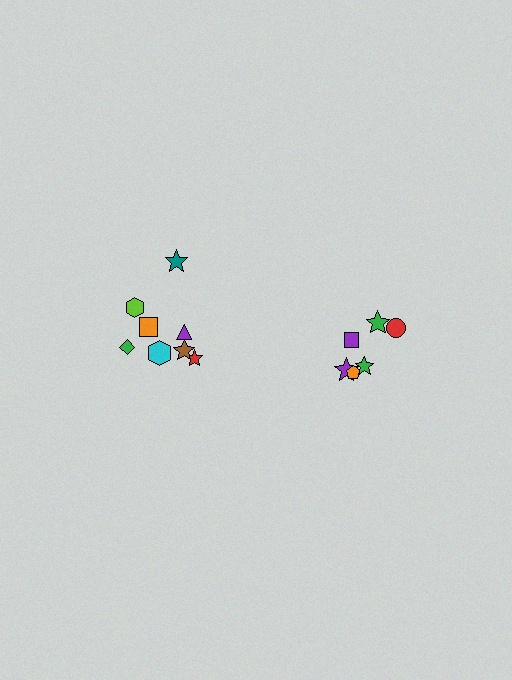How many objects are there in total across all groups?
There are 14 objects.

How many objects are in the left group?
There are 8 objects.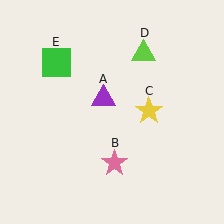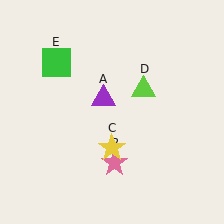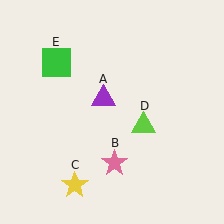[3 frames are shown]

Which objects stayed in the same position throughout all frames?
Purple triangle (object A) and pink star (object B) and green square (object E) remained stationary.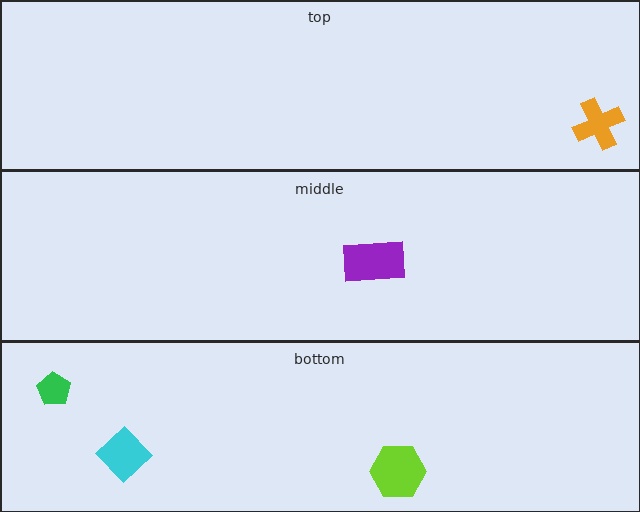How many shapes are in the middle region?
1.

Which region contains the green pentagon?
The bottom region.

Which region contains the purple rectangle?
The middle region.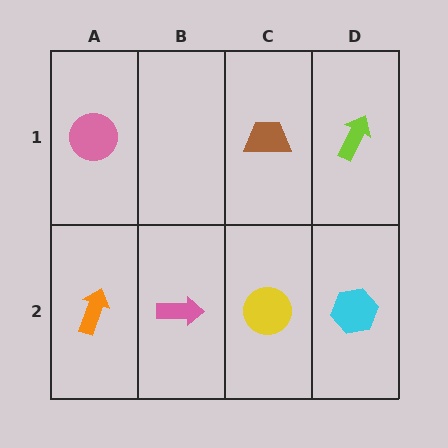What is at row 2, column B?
A pink arrow.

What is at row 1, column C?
A brown trapezoid.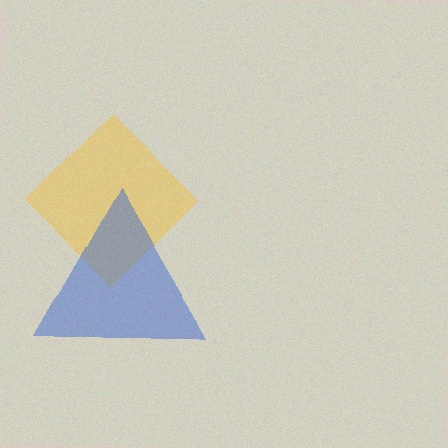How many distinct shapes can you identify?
There are 2 distinct shapes: a yellow diamond, a blue triangle.